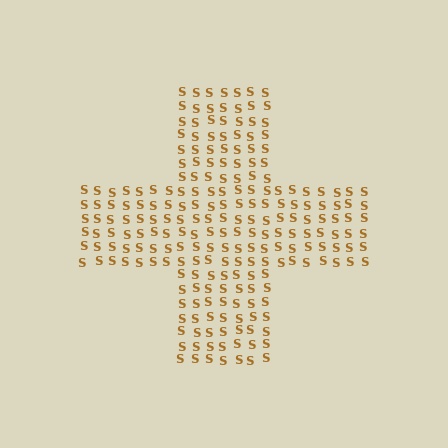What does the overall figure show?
The overall figure shows a cross.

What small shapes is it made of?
It is made of small letter S's.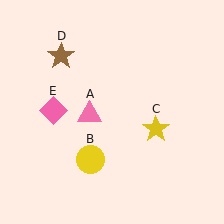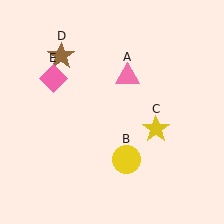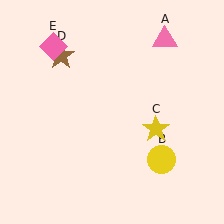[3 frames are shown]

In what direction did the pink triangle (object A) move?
The pink triangle (object A) moved up and to the right.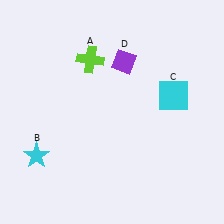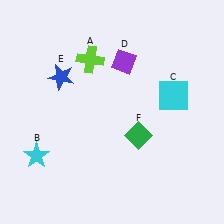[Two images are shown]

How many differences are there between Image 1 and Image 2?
There are 2 differences between the two images.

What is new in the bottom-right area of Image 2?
A green diamond (F) was added in the bottom-right area of Image 2.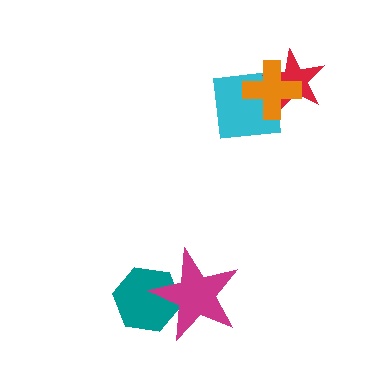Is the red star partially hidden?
Yes, it is partially covered by another shape.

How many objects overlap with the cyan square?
2 objects overlap with the cyan square.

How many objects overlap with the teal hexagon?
1 object overlaps with the teal hexagon.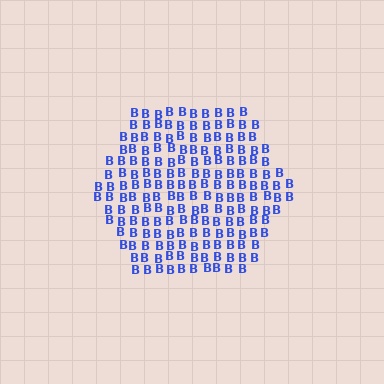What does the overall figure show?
The overall figure shows a hexagon.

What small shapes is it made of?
It is made of small letter B's.